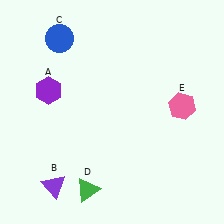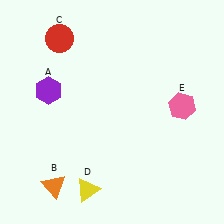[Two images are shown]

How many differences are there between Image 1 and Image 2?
There are 3 differences between the two images.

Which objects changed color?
B changed from purple to orange. C changed from blue to red. D changed from green to yellow.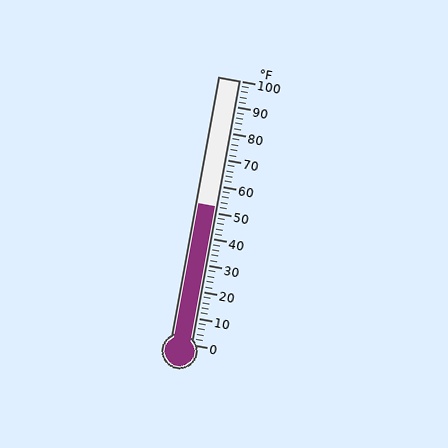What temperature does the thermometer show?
The thermometer shows approximately 52°F.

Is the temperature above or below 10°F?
The temperature is above 10°F.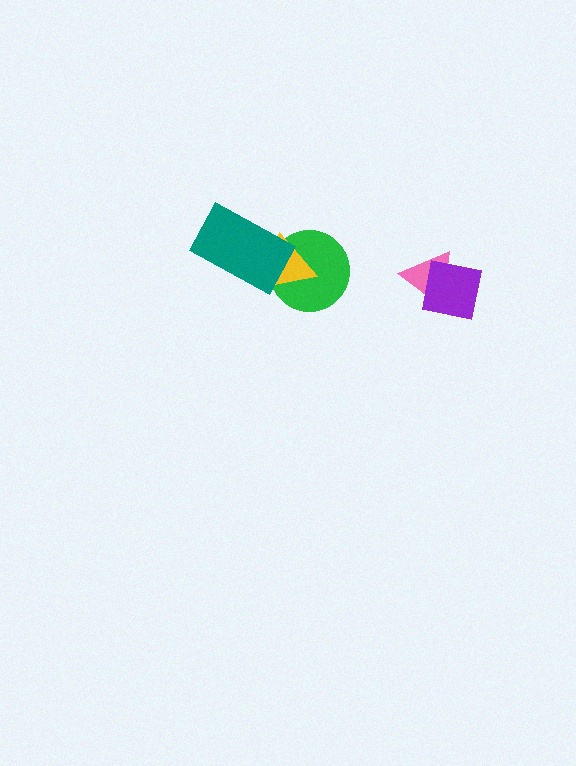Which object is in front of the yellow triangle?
The teal rectangle is in front of the yellow triangle.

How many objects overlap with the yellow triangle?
2 objects overlap with the yellow triangle.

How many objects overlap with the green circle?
2 objects overlap with the green circle.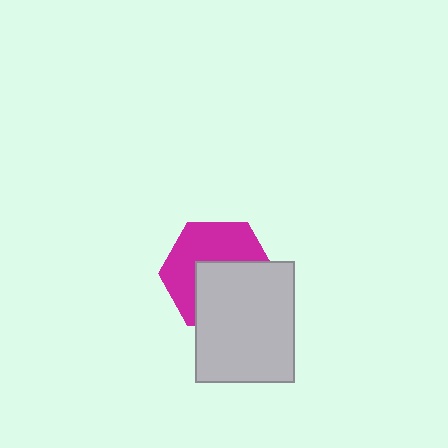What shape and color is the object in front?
The object in front is a light gray rectangle.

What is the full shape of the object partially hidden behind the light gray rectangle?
The partially hidden object is a magenta hexagon.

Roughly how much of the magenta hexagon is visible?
About half of it is visible (roughly 53%).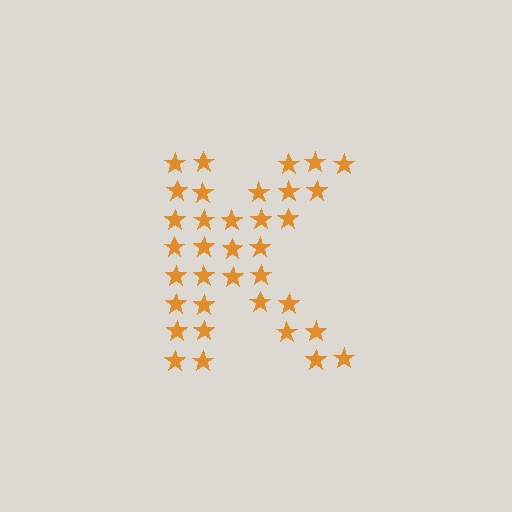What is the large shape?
The large shape is the letter K.